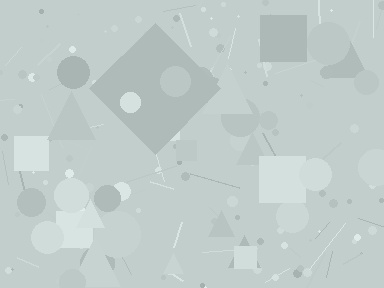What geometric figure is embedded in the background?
A diamond is embedded in the background.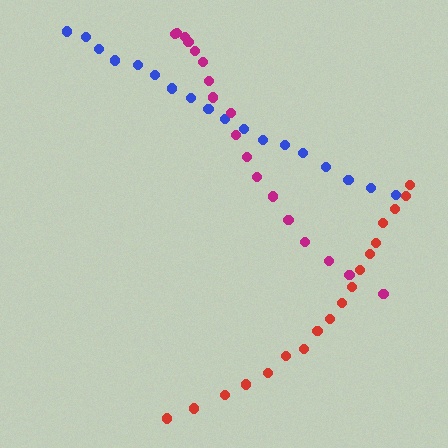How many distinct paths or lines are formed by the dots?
There are 3 distinct paths.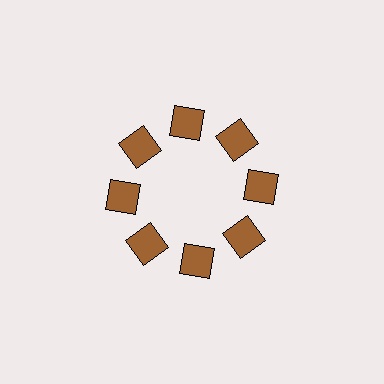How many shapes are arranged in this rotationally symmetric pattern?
There are 8 shapes, arranged in 8 groups of 1.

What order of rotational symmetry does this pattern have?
This pattern has 8-fold rotational symmetry.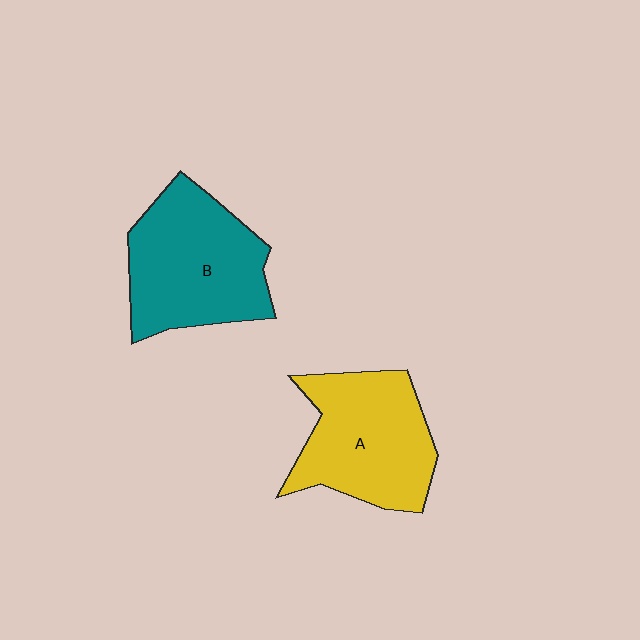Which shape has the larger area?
Shape B (teal).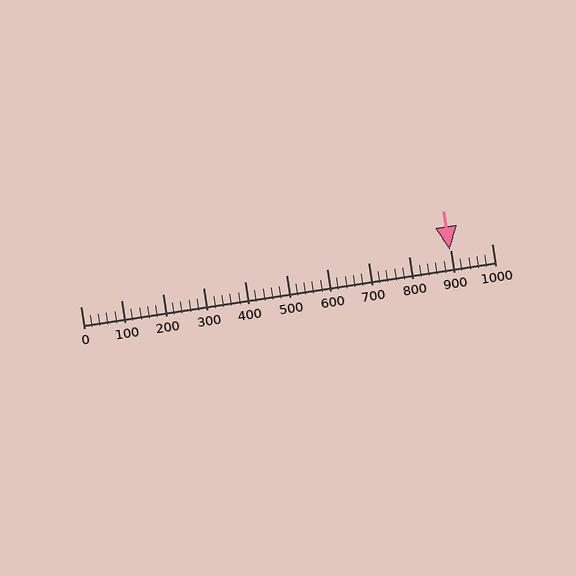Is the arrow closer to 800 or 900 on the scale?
The arrow is closer to 900.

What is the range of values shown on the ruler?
The ruler shows values from 0 to 1000.